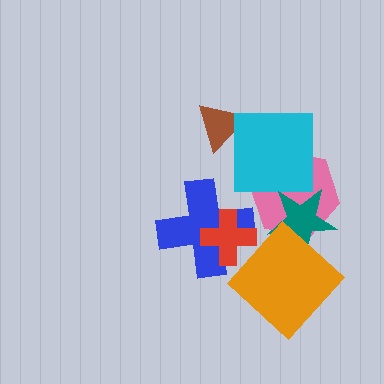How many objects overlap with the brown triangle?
1 object overlaps with the brown triangle.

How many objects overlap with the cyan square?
2 objects overlap with the cyan square.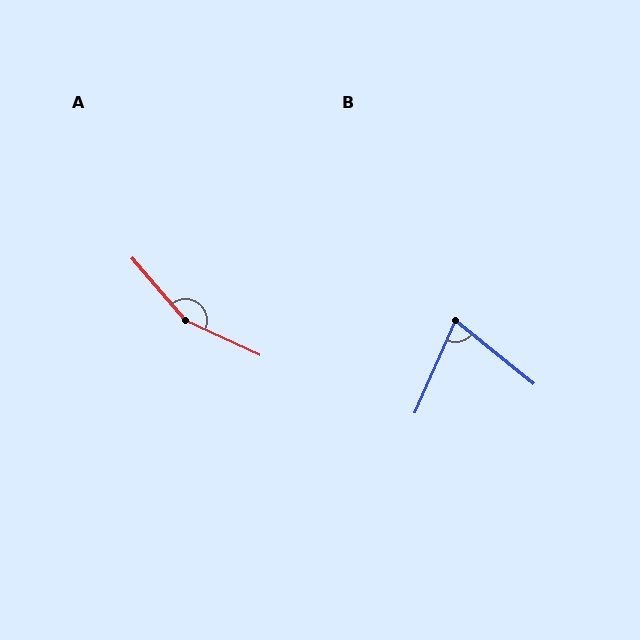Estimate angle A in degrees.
Approximately 156 degrees.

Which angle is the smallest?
B, at approximately 75 degrees.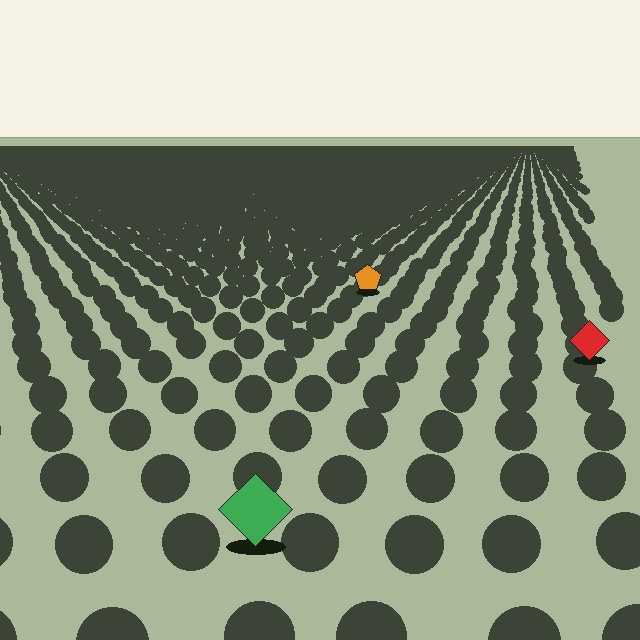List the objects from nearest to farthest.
From nearest to farthest: the green diamond, the red diamond, the orange pentagon.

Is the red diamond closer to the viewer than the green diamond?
No. The green diamond is closer — you can tell from the texture gradient: the ground texture is coarser near it.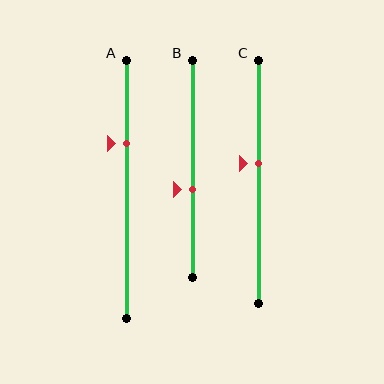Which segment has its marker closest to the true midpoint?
Segment C has its marker closest to the true midpoint.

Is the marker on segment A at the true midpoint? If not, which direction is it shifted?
No, the marker on segment A is shifted upward by about 18% of the segment length.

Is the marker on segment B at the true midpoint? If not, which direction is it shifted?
No, the marker on segment B is shifted downward by about 9% of the segment length.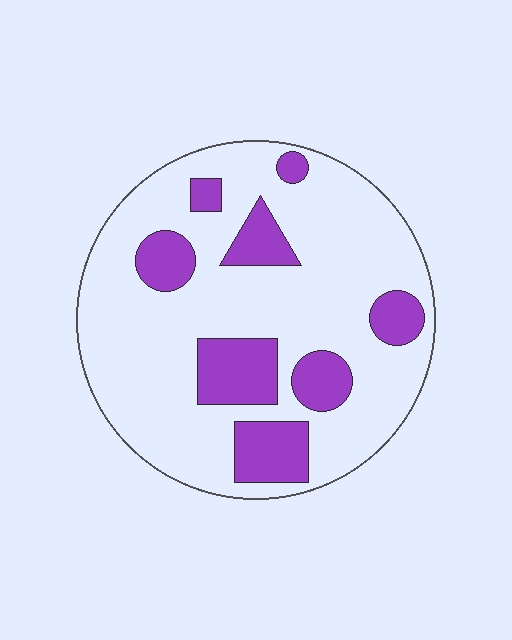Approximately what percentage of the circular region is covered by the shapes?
Approximately 25%.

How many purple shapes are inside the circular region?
8.